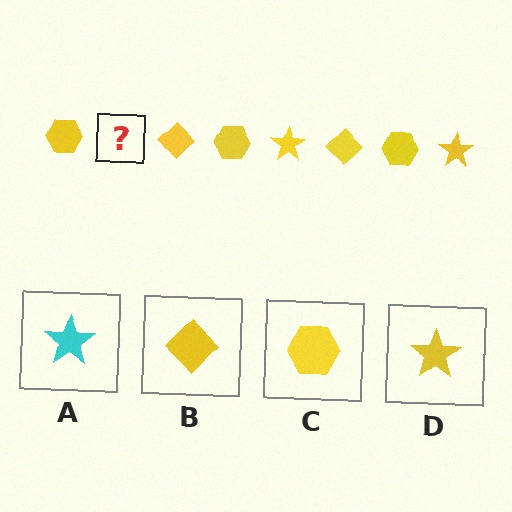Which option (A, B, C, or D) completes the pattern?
D.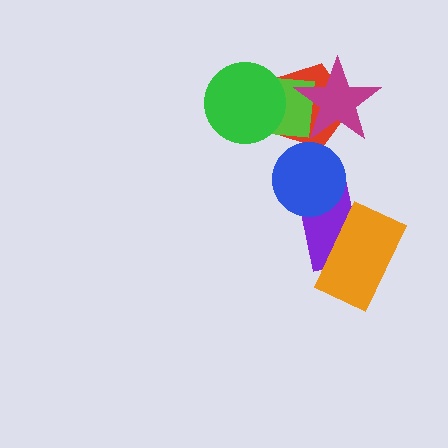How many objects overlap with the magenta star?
2 objects overlap with the magenta star.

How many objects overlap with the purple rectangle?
2 objects overlap with the purple rectangle.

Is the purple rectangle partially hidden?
Yes, it is partially covered by another shape.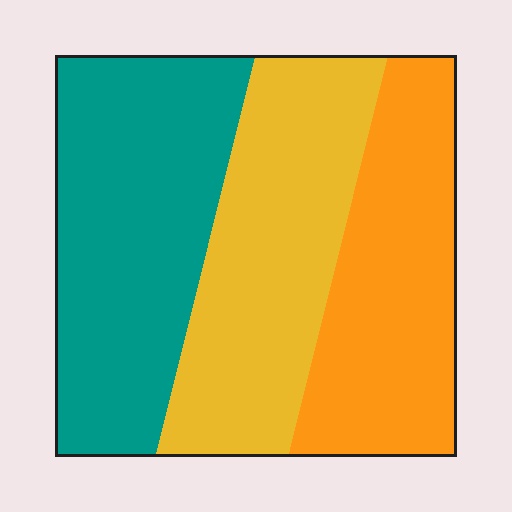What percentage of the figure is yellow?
Yellow covers 33% of the figure.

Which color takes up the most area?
Teal, at roughly 35%.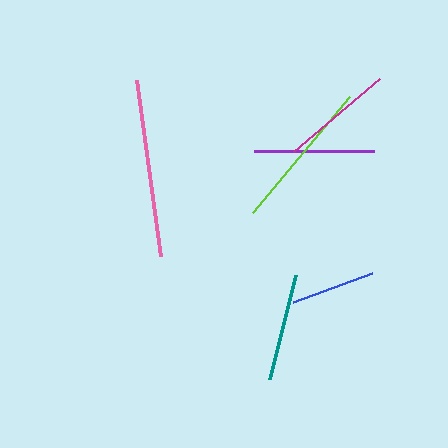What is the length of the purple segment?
The purple segment is approximately 120 pixels long.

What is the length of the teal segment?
The teal segment is approximately 107 pixels long.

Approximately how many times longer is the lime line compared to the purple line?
The lime line is approximately 1.3 times the length of the purple line.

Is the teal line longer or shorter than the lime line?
The lime line is longer than the teal line.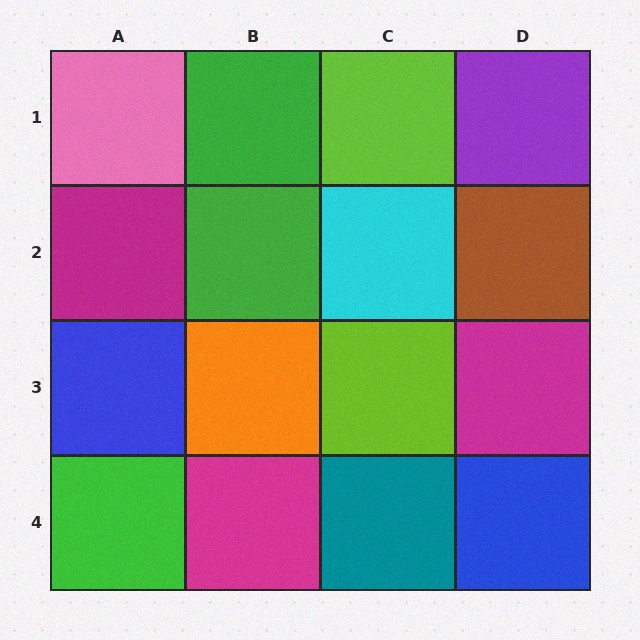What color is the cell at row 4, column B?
Magenta.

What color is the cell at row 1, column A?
Pink.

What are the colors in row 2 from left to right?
Magenta, green, cyan, brown.